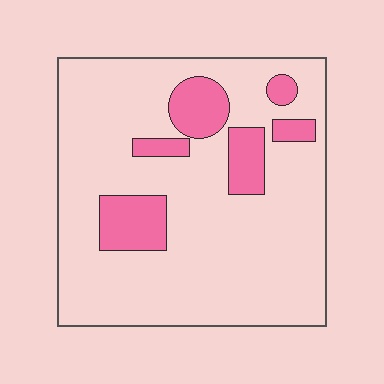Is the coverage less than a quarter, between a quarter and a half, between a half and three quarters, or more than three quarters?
Less than a quarter.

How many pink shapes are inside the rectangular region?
6.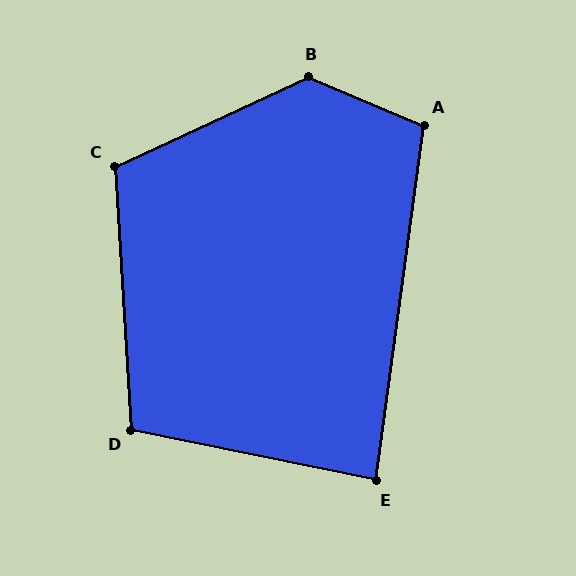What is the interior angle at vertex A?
Approximately 105 degrees (obtuse).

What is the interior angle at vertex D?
Approximately 105 degrees (obtuse).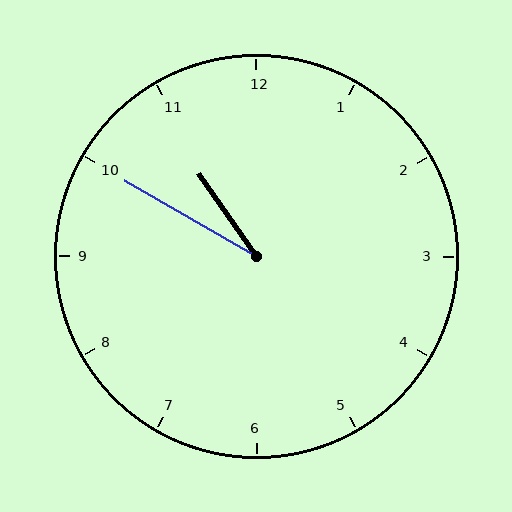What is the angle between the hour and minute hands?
Approximately 25 degrees.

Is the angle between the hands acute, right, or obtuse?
It is acute.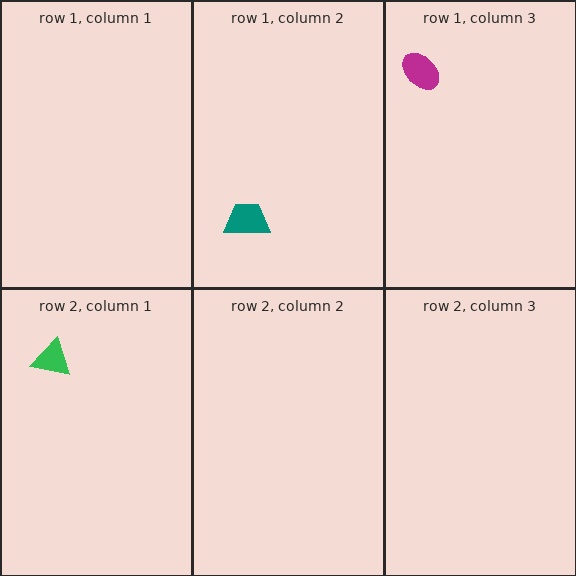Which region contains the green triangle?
The row 2, column 1 region.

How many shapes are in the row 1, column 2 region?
1.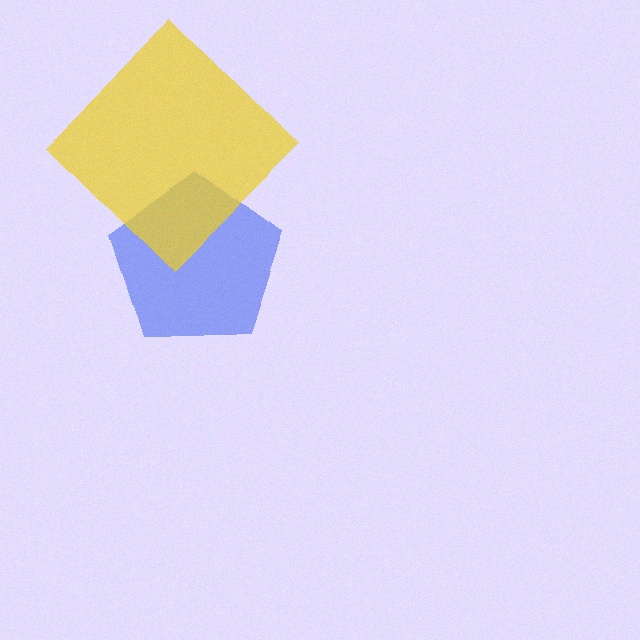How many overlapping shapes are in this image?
There are 2 overlapping shapes in the image.